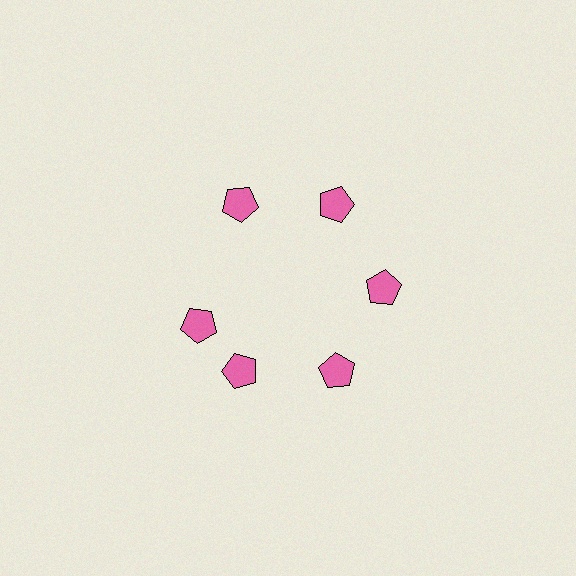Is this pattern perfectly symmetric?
No. The 6 pink pentagons are arranged in a ring, but one element near the 9 o'clock position is rotated out of alignment along the ring, breaking the 6-fold rotational symmetry.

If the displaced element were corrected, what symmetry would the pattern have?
It would have 6-fold rotational symmetry — the pattern would map onto itself every 60 degrees.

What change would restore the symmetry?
The symmetry would be restored by rotating it back into even spacing with its neighbors so that all 6 pentagons sit at equal angles and equal distance from the center.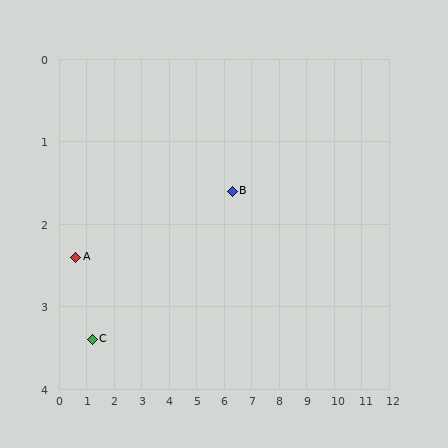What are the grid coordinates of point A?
Point A is at approximately (0.6, 2.4).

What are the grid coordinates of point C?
Point C is at approximately (1.2, 3.4).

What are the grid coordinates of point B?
Point B is at approximately (6.3, 1.6).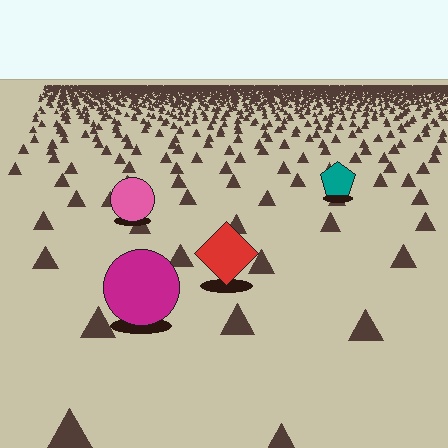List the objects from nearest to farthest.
From nearest to farthest: the magenta circle, the red diamond, the pink circle, the teal pentagon.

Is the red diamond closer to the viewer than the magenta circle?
No. The magenta circle is closer — you can tell from the texture gradient: the ground texture is coarser near it.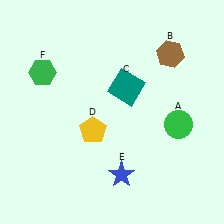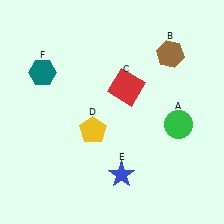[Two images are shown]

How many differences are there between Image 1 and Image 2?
There are 2 differences between the two images.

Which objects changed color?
C changed from teal to red. F changed from green to teal.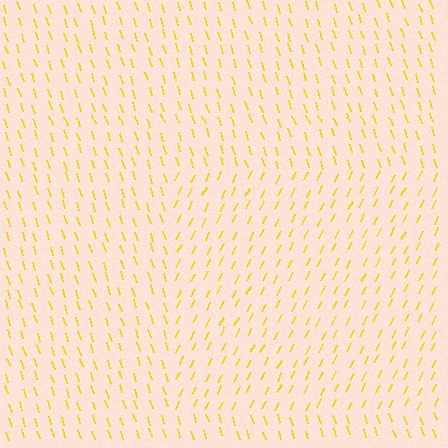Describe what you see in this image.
The image is filled with small yellow line segments. A rectangle region in the image has lines oriented differently from the surrounding lines, creating a visible texture boundary.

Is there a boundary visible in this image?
Yes, there is a texture boundary formed by a change in line orientation.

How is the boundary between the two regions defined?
The boundary is defined purely by a change in line orientation (approximately 45 degrees difference). All lines are the same color and thickness.